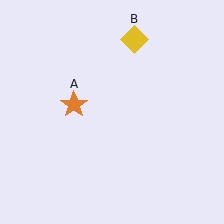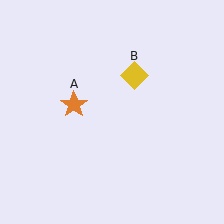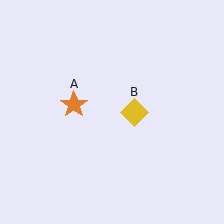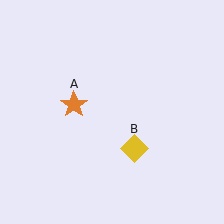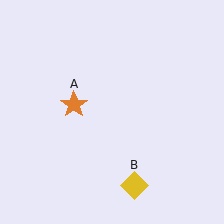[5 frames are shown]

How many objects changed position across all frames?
1 object changed position: yellow diamond (object B).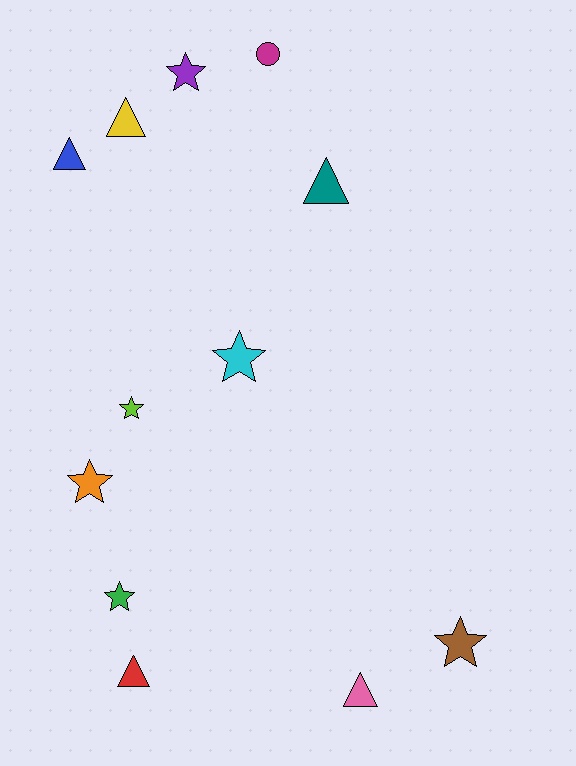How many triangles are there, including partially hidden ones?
There are 5 triangles.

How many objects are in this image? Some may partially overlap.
There are 12 objects.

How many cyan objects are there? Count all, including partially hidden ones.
There is 1 cyan object.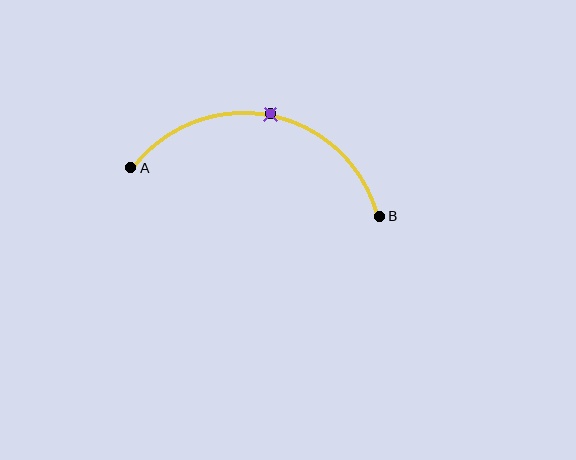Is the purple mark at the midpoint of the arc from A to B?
Yes. The purple mark lies on the arc at equal arc-length from both A and B — it is the arc midpoint.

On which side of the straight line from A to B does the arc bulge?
The arc bulges above the straight line connecting A and B.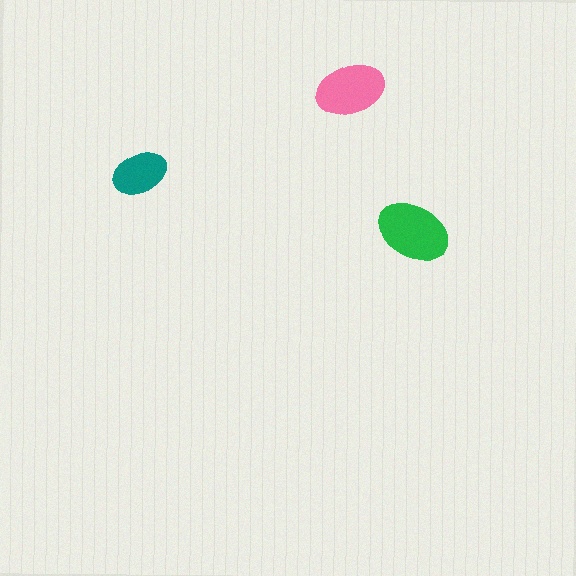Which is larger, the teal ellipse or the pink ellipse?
The pink one.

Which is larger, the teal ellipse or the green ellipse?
The green one.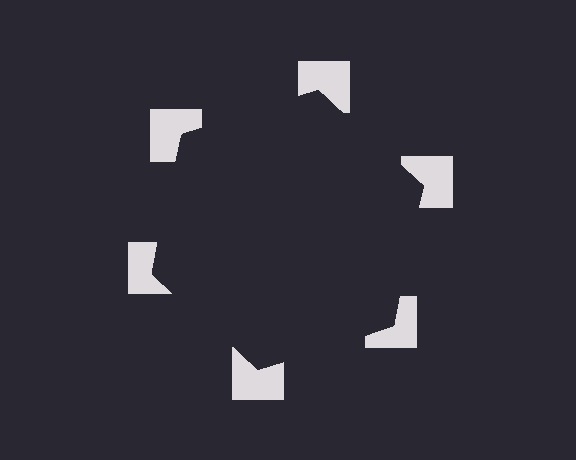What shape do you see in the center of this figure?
An illusory hexagon — its edges are inferred from the aligned wedge cuts in the notched squares, not physically drawn.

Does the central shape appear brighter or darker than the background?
It typically appears slightly darker than the background, even though no actual brightness change is drawn.